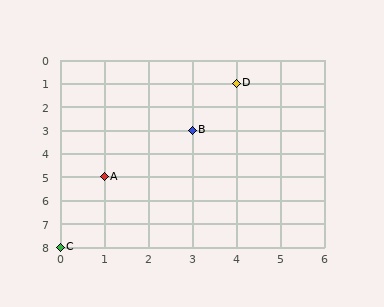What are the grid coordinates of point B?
Point B is at grid coordinates (3, 3).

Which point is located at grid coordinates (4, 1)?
Point D is at (4, 1).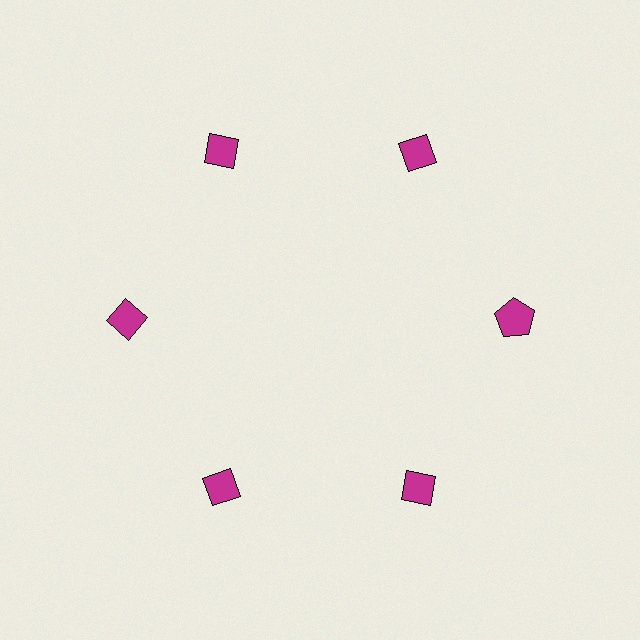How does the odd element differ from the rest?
It has a different shape: pentagon instead of diamond.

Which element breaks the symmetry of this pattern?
The magenta pentagon at roughly the 3 o'clock position breaks the symmetry. All other shapes are magenta diamonds.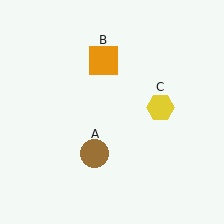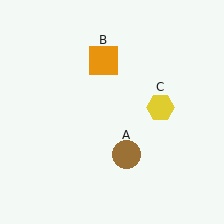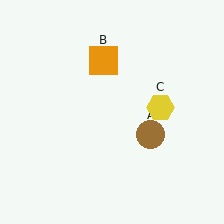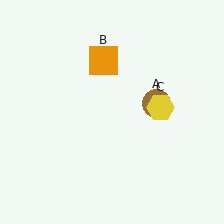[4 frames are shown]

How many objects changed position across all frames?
1 object changed position: brown circle (object A).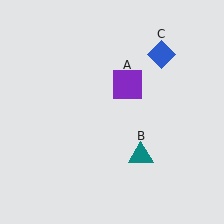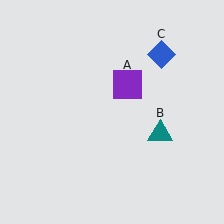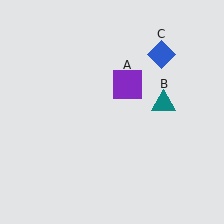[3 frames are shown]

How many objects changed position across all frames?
1 object changed position: teal triangle (object B).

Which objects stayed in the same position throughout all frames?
Purple square (object A) and blue diamond (object C) remained stationary.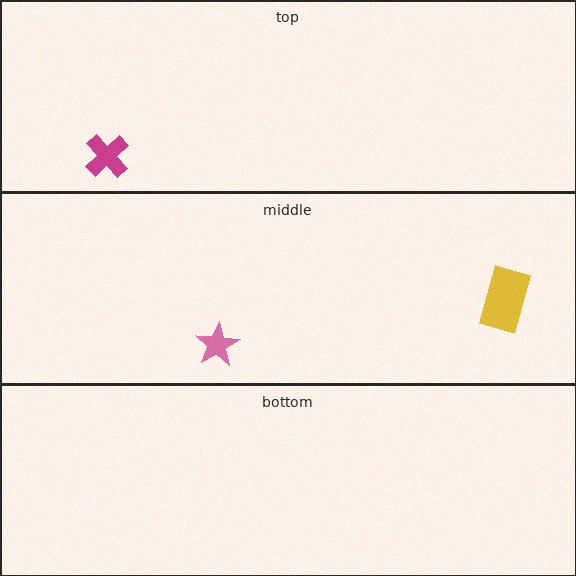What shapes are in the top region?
The magenta cross.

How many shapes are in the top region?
1.